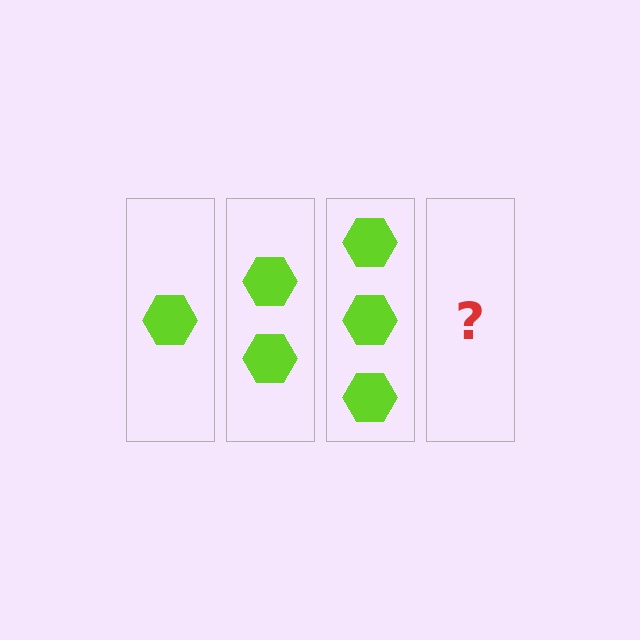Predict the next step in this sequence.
The next step is 4 hexagons.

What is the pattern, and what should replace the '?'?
The pattern is that each step adds one more hexagon. The '?' should be 4 hexagons.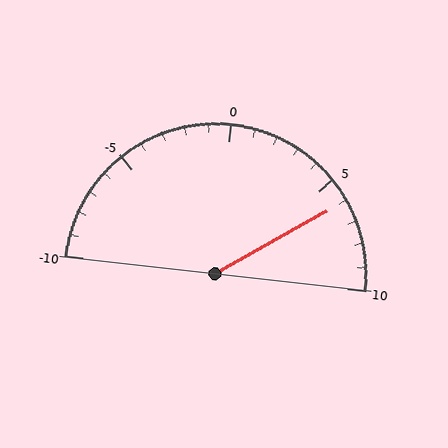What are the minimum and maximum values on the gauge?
The gauge ranges from -10 to 10.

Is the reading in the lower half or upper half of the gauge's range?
The reading is in the upper half of the range (-10 to 10).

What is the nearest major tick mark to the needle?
The nearest major tick mark is 5.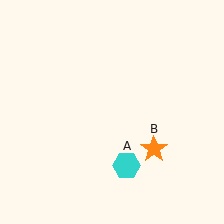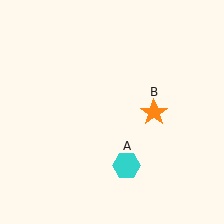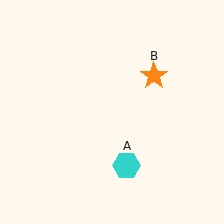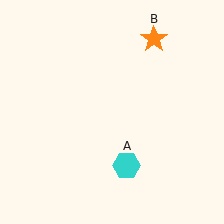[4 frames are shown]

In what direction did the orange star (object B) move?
The orange star (object B) moved up.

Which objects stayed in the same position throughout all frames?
Cyan hexagon (object A) remained stationary.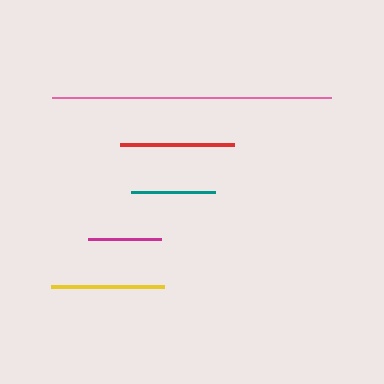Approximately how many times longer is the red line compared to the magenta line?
The red line is approximately 1.5 times the length of the magenta line.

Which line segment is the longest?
The pink line is the longest at approximately 279 pixels.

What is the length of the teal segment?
The teal segment is approximately 84 pixels long.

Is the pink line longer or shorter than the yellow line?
The pink line is longer than the yellow line.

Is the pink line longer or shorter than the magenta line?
The pink line is longer than the magenta line.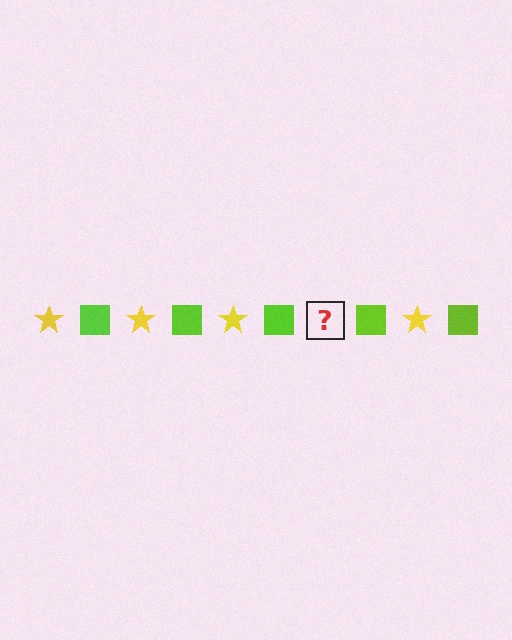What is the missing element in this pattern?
The missing element is a yellow star.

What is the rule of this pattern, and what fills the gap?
The rule is that the pattern alternates between yellow star and lime square. The gap should be filled with a yellow star.